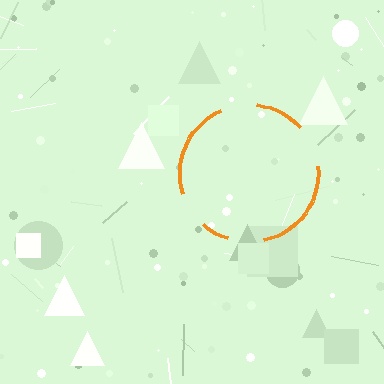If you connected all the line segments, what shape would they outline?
They would outline a circle.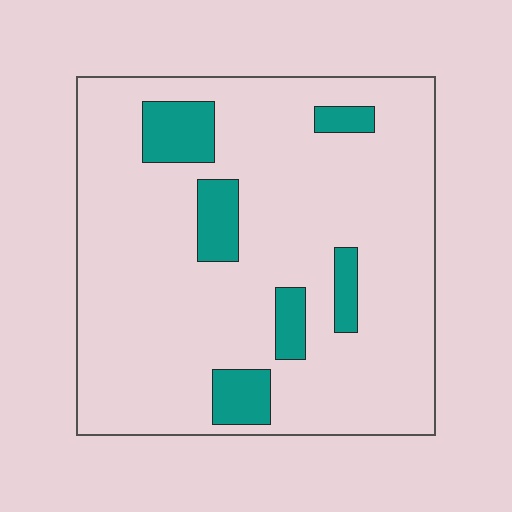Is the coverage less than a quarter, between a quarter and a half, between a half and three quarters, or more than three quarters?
Less than a quarter.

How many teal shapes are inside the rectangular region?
6.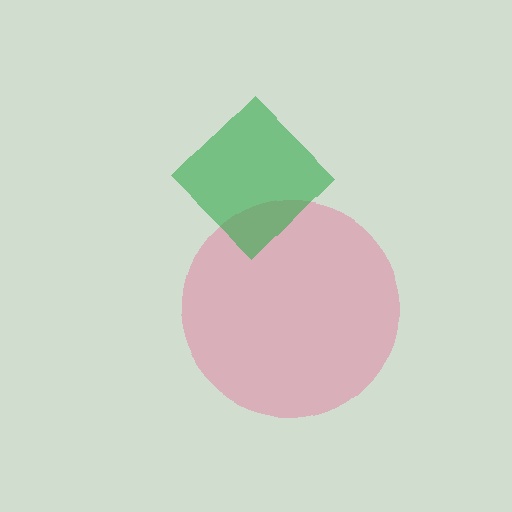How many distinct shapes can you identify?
There are 2 distinct shapes: a pink circle, a green diamond.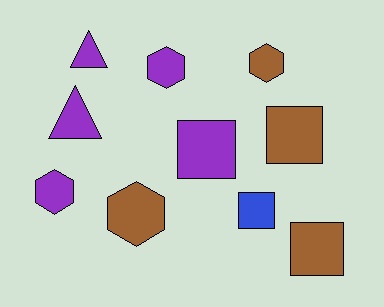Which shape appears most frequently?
Square, with 4 objects.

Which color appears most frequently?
Purple, with 5 objects.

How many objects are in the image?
There are 10 objects.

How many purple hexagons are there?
There are 2 purple hexagons.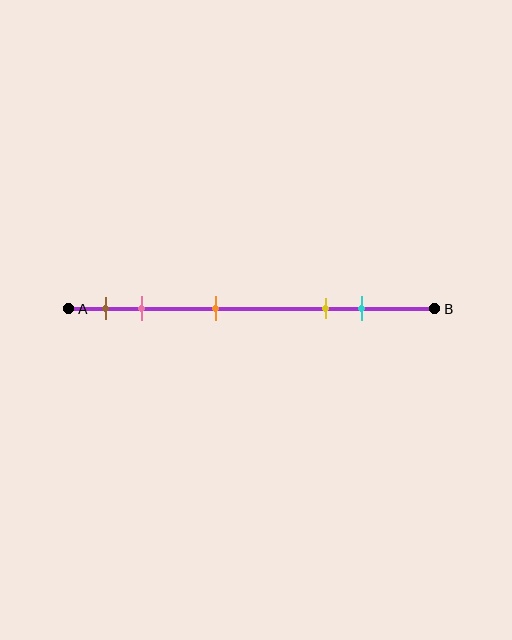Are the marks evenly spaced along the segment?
No, the marks are not evenly spaced.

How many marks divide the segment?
There are 5 marks dividing the segment.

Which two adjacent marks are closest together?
The brown and pink marks are the closest adjacent pair.